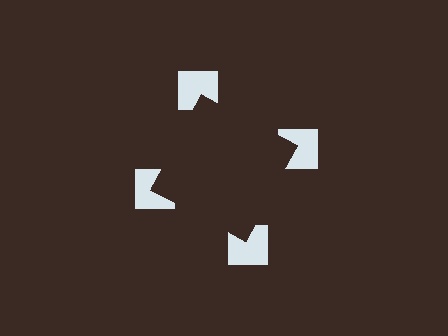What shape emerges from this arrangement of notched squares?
An illusory square — its edges are inferred from the aligned wedge cuts in the notched squares, not physically drawn.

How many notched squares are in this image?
There are 4 — one at each vertex of the illusory square.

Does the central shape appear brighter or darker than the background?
It typically appears slightly darker than the background, even though no actual brightness change is drawn.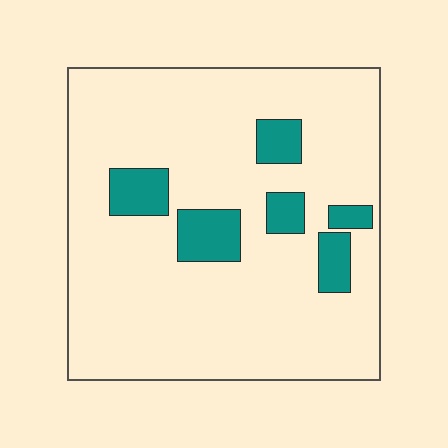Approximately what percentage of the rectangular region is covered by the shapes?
Approximately 15%.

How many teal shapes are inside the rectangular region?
6.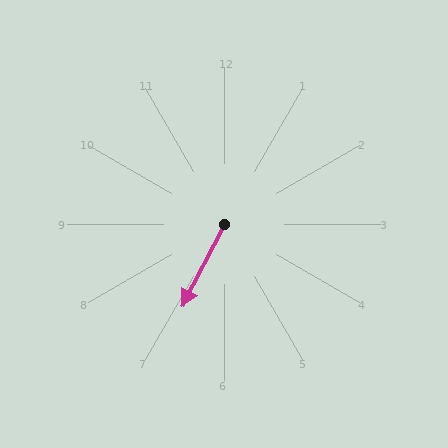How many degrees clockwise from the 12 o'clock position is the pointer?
Approximately 207 degrees.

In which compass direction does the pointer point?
Southwest.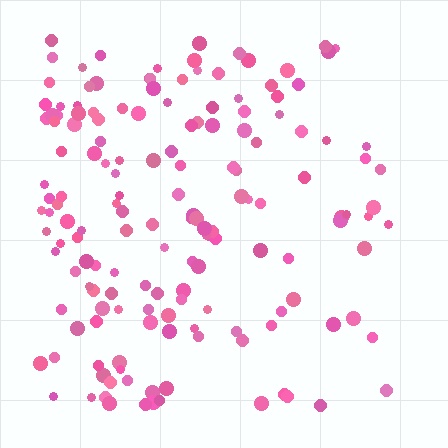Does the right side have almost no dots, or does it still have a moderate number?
Still a moderate number, just noticeably fewer than the left.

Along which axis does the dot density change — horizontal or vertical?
Horizontal.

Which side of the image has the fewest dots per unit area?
The right.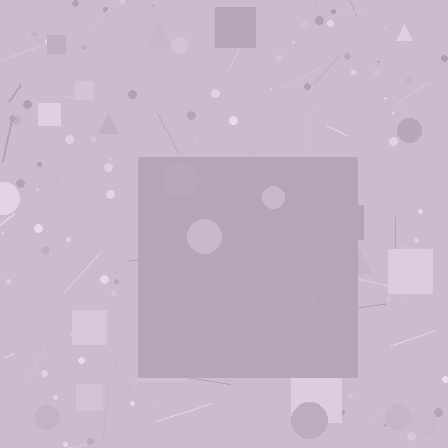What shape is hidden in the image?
A square is hidden in the image.